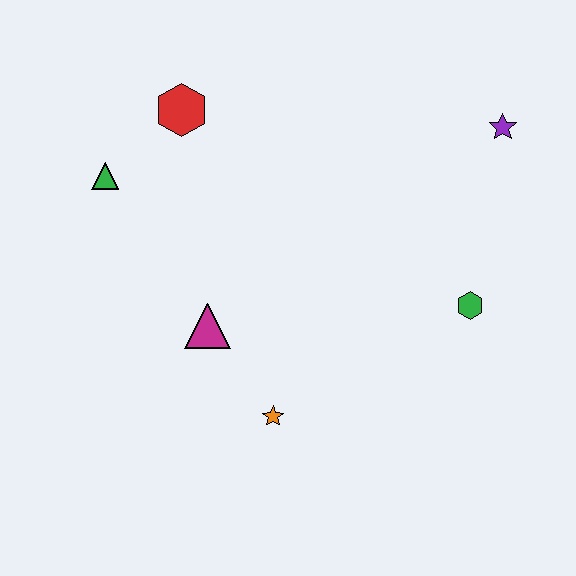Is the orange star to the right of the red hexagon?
Yes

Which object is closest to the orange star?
The magenta triangle is closest to the orange star.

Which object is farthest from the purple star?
The green triangle is farthest from the purple star.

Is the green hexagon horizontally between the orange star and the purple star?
Yes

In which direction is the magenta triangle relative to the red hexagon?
The magenta triangle is below the red hexagon.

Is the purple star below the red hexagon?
Yes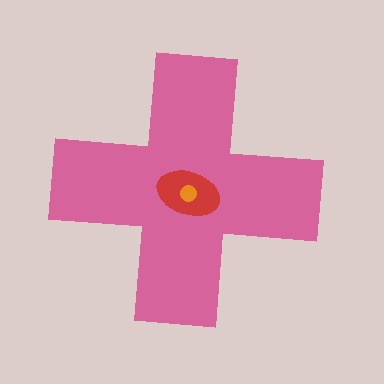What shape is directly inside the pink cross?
The red ellipse.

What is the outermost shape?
The pink cross.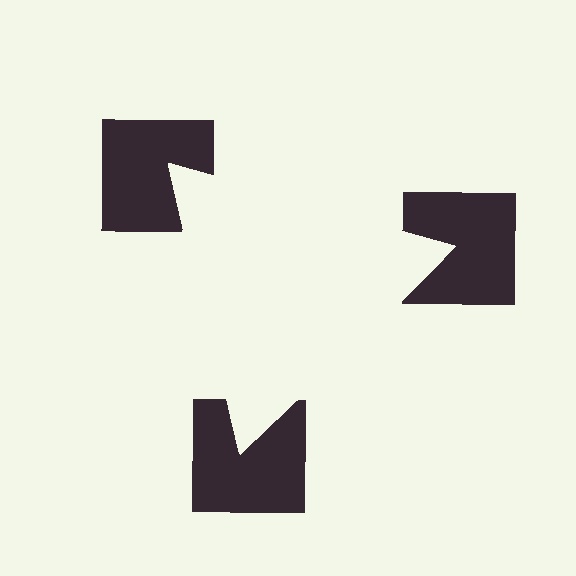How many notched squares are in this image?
There are 3 — one at each vertex of the illusory triangle.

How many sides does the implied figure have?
3 sides.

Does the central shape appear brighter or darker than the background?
It typically appears slightly brighter than the background, even though no actual brightness change is drawn.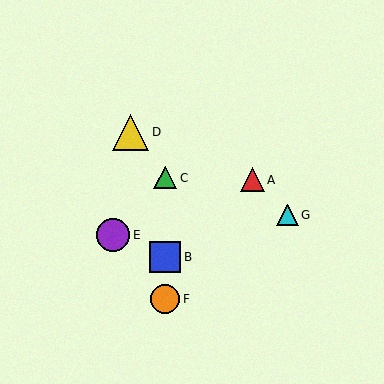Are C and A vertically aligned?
No, C is at x≈165 and A is at x≈252.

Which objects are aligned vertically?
Objects B, C, F are aligned vertically.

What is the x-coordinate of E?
Object E is at x≈113.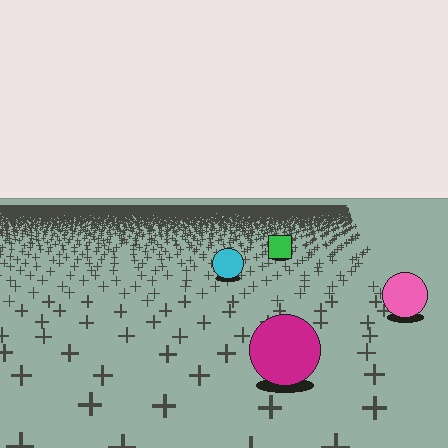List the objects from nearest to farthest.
From nearest to farthest: the magenta circle, the pink circle, the cyan circle, the green square.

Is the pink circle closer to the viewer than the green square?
Yes. The pink circle is closer — you can tell from the texture gradient: the ground texture is coarser near it.